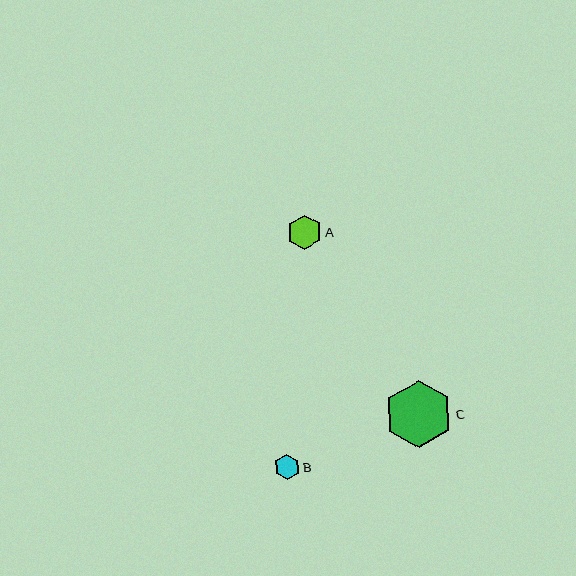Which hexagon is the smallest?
Hexagon B is the smallest with a size of approximately 25 pixels.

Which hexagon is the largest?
Hexagon C is the largest with a size of approximately 68 pixels.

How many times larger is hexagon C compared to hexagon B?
Hexagon C is approximately 2.7 times the size of hexagon B.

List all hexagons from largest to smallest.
From largest to smallest: C, A, B.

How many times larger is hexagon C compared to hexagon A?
Hexagon C is approximately 2.0 times the size of hexagon A.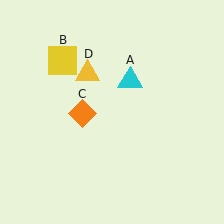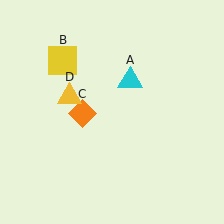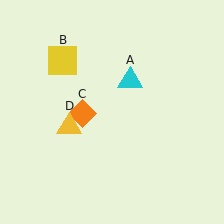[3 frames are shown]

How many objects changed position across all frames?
1 object changed position: yellow triangle (object D).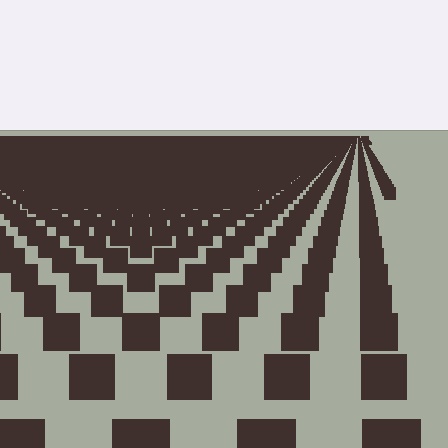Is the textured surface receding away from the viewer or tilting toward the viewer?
The surface is receding away from the viewer. Texture elements get smaller and denser toward the top.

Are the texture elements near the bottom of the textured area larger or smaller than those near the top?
Larger. Near the bottom, elements are closer to the viewer and appear at a bigger on-screen size.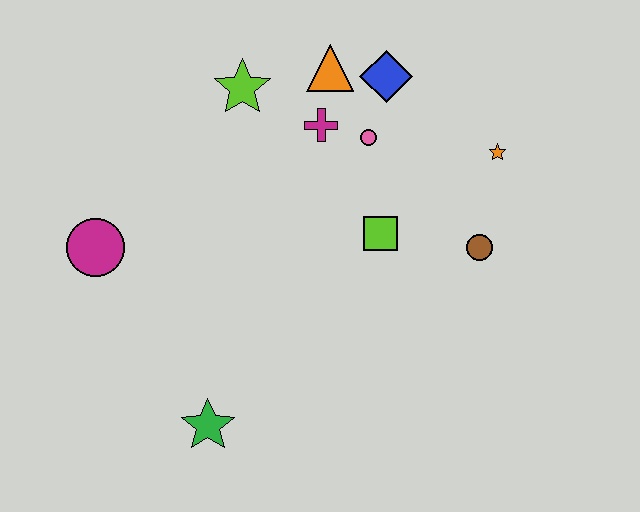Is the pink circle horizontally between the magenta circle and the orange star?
Yes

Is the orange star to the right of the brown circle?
Yes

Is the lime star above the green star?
Yes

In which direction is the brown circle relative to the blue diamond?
The brown circle is below the blue diamond.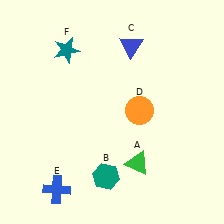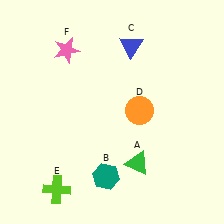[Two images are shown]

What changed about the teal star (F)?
In Image 1, F is teal. In Image 2, it changed to pink.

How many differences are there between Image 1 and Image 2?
There are 2 differences between the two images.